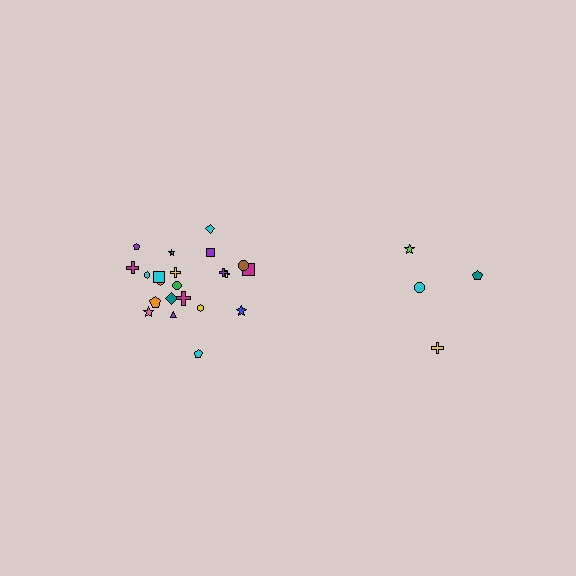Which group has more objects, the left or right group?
The left group.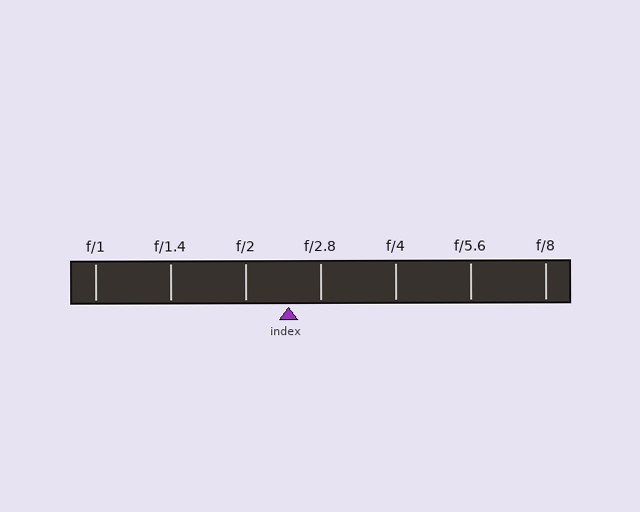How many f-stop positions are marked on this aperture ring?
There are 7 f-stop positions marked.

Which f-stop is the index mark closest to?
The index mark is closest to f/2.8.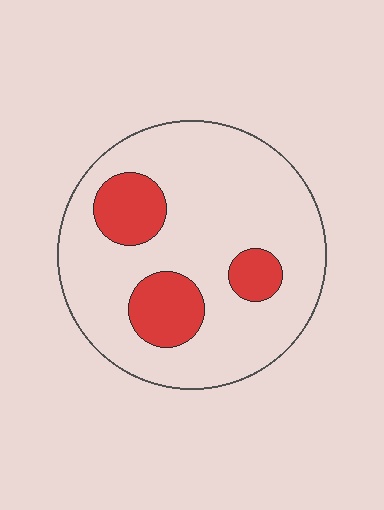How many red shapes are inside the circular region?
3.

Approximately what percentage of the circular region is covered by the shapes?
Approximately 20%.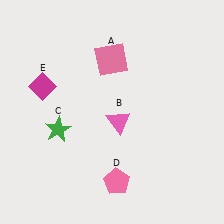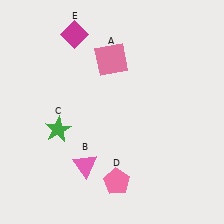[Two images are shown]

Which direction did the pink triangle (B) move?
The pink triangle (B) moved down.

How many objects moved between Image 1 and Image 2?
2 objects moved between the two images.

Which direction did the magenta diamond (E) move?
The magenta diamond (E) moved up.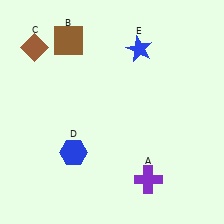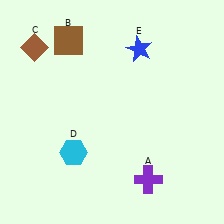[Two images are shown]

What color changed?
The hexagon (D) changed from blue in Image 1 to cyan in Image 2.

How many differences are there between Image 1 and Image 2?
There is 1 difference between the two images.